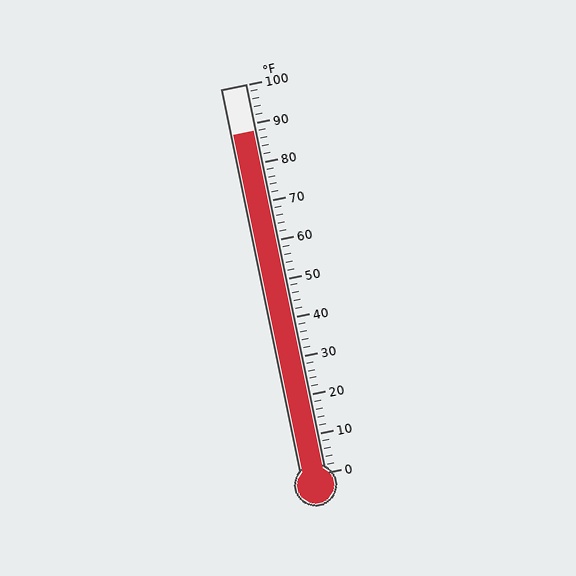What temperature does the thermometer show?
The thermometer shows approximately 88°F.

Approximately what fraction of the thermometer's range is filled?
The thermometer is filled to approximately 90% of its range.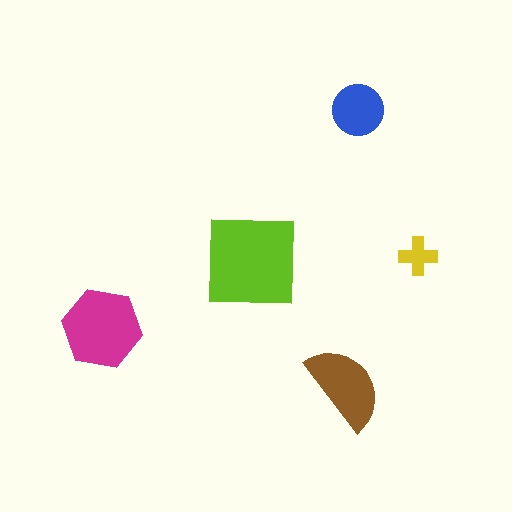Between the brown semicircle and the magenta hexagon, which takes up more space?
The magenta hexagon.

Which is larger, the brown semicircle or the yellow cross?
The brown semicircle.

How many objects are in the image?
There are 5 objects in the image.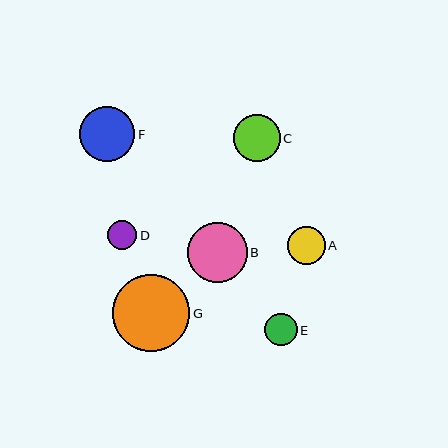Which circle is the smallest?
Circle D is the smallest with a size of approximately 29 pixels.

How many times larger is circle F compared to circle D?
Circle F is approximately 1.9 times the size of circle D.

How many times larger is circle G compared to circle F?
Circle G is approximately 1.4 times the size of circle F.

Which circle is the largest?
Circle G is the largest with a size of approximately 77 pixels.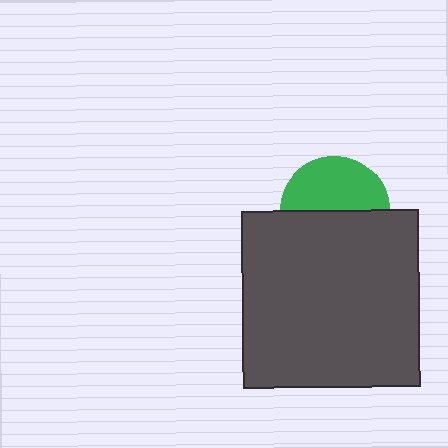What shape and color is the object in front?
The object in front is a dark gray rectangle.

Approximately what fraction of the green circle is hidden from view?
Roughly 51% of the green circle is hidden behind the dark gray rectangle.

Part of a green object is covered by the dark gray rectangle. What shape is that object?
It is a circle.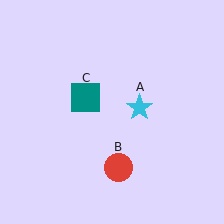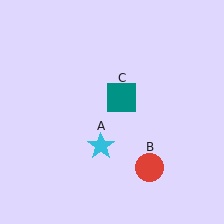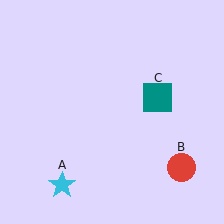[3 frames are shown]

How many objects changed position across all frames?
3 objects changed position: cyan star (object A), red circle (object B), teal square (object C).